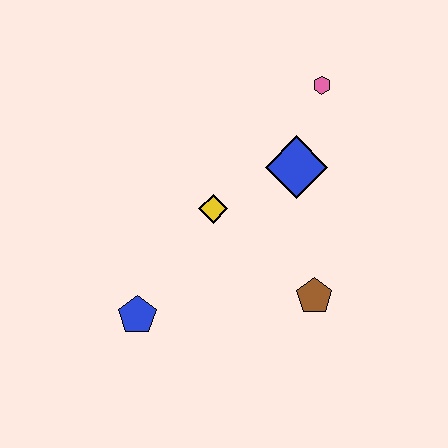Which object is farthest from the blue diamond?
The blue pentagon is farthest from the blue diamond.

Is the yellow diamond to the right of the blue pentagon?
Yes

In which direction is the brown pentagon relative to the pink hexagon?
The brown pentagon is below the pink hexagon.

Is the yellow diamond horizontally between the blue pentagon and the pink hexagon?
Yes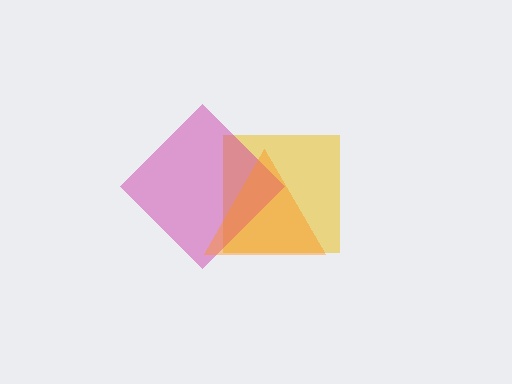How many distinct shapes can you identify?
There are 3 distinct shapes: a yellow square, a magenta diamond, an orange triangle.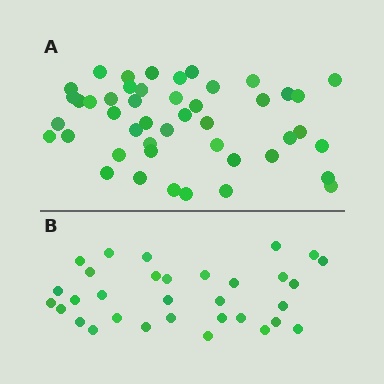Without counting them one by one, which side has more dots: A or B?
Region A (the top region) has more dots.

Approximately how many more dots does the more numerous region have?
Region A has approximately 15 more dots than region B.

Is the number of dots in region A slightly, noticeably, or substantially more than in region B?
Region A has noticeably more, but not dramatically so. The ratio is roughly 1.4 to 1.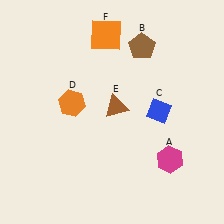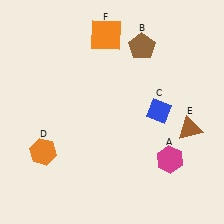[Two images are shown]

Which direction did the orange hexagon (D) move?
The orange hexagon (D) moved down.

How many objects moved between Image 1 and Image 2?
2 objects moved between the two images.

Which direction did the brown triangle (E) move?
The brown triangle (E) moved right.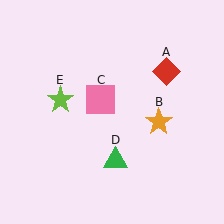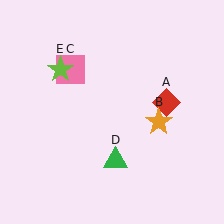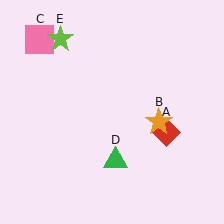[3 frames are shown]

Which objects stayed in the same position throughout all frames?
Orange star (object B) and green triangle (object D) remained stationary.